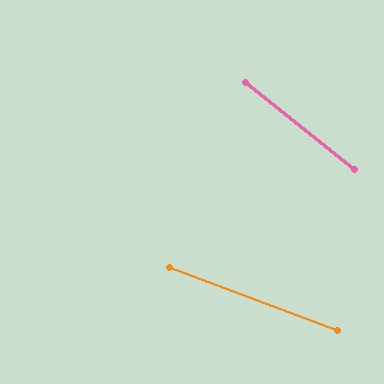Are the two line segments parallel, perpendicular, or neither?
Neither parallel nor perpendicular — they differ by about 18°.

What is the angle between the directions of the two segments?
Approximately 18 degrees.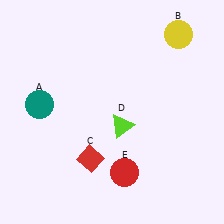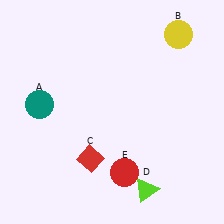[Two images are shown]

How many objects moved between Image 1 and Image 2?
1 object moved between the two images.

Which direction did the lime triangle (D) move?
The lime triangle (D) moved down.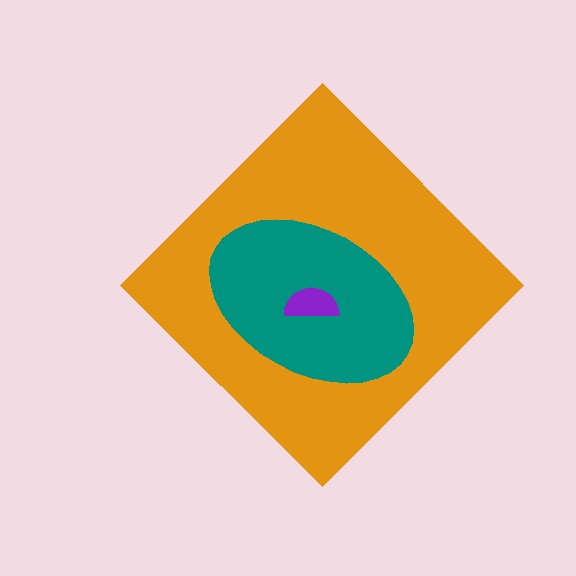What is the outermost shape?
The orange diamond.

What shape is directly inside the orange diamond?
The teal ellipse.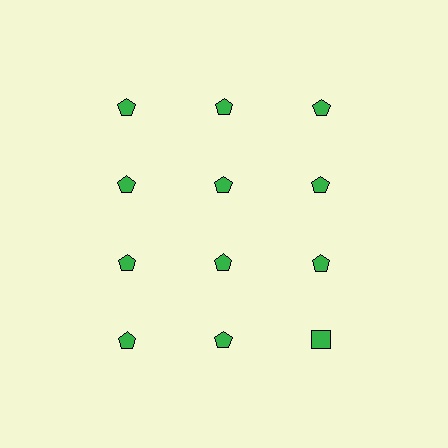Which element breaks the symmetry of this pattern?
The green square in the fourth row, center column breaks the symmetry. All other shapes are green pentagons.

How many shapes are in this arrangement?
There are 12 shapes arranged in a grid pattern.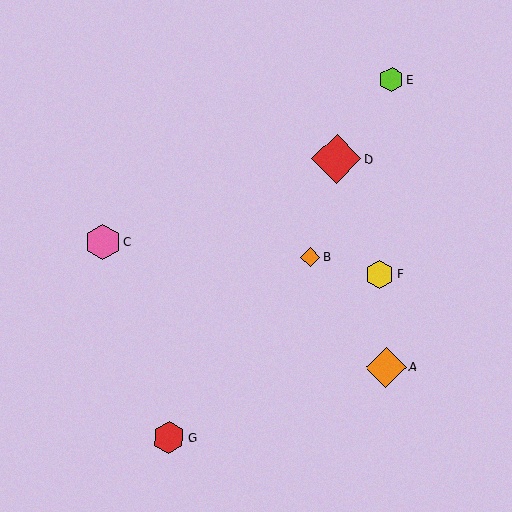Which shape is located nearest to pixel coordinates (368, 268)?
The yellow hexagon (labeled F) at (379, 274) is nearest to that location.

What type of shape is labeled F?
Shape F is a yellow hexagon.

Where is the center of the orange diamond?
The center of the orange diamond is at (310, 257).